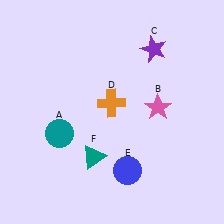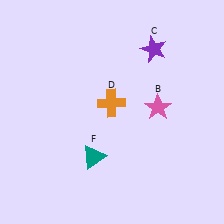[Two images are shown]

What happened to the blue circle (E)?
The blue circle (E) was removed in Image 2. It was in the bottom-right area of Image 1.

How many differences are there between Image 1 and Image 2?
There are 2 differences between the two images.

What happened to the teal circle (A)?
The teal circle (A) was removed in Image 2. It was in the bottom-left area of Image 1.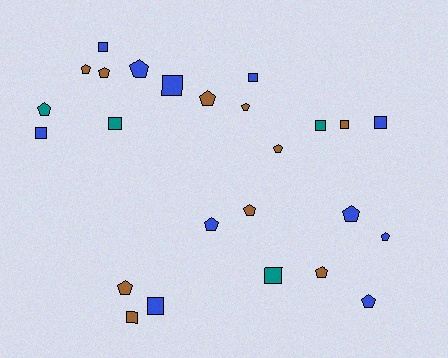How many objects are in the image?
There are 25 objects.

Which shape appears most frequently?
Pentagon, with 14 objects.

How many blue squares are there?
There are 6 blue squares.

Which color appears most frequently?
Blue, with 11 objects.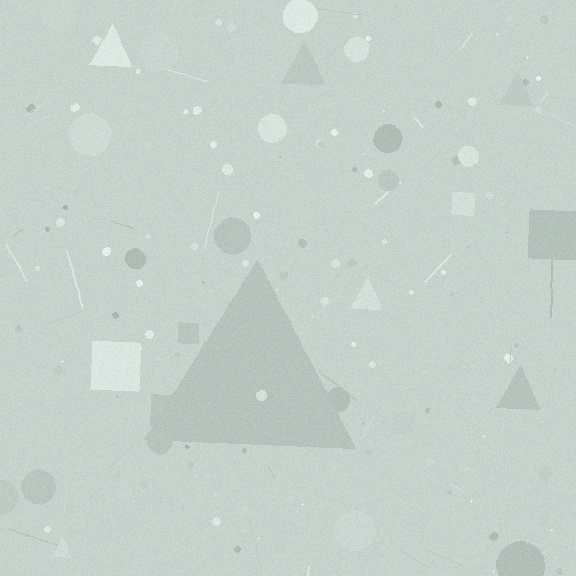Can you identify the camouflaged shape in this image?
The camouflaged shape is a triangle.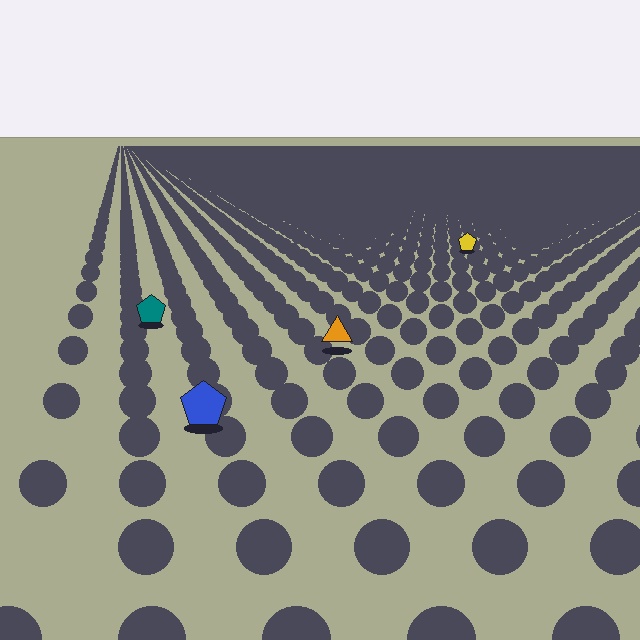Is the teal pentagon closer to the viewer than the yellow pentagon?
Yes. The teal pentagon is closer — you can tell from the texture gradient: the ground texture is coarser near it.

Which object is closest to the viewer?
The blue pentagon is closest. The texture marks near it are larger and more spread out.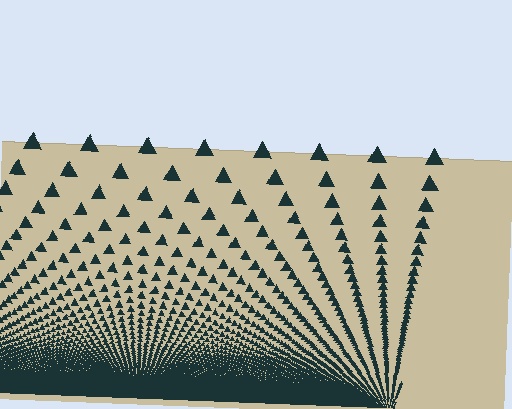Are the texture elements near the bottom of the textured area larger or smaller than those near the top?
Smaller. The gradient is inverted — elements near the bottom are smaller and denser.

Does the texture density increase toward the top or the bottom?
Density increases toward the bottom.